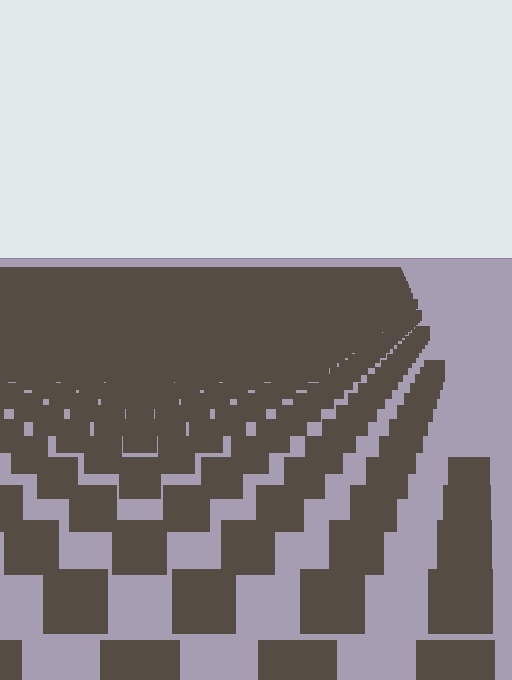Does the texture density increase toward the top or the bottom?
Density increases toward the top.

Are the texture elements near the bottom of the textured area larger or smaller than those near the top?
Larger. Near the bottom, elements are closer to the viewer and appear at a bigger on-screen size.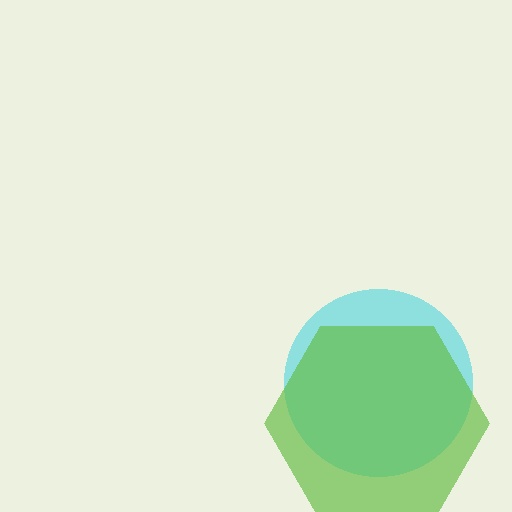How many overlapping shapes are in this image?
There are 2 overlapping shapes in the image.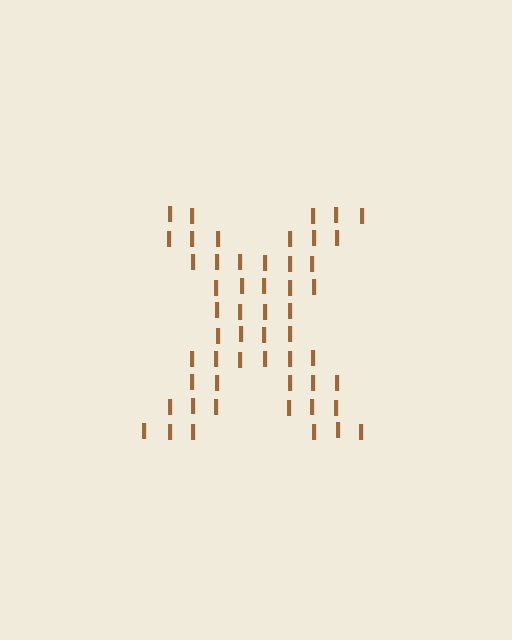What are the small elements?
The small elements are letter I's.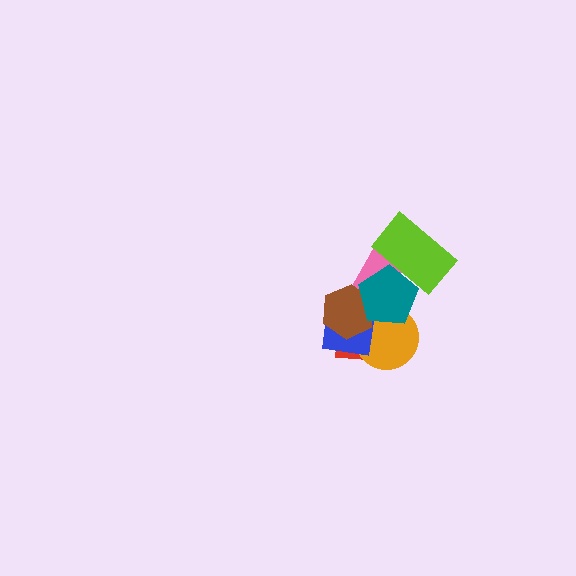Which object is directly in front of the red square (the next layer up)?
The orange circle is directly in front of the red square.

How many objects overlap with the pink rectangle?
5 objects overlap with the pink rectangle.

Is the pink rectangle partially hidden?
Yes, it is partially covered by another shape.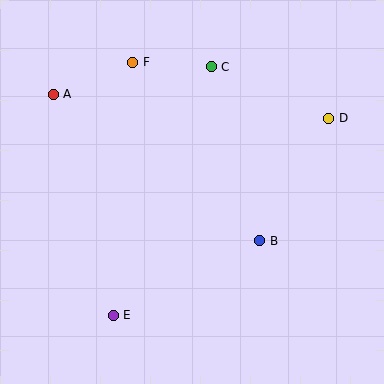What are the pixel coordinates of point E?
Point E is at (113, 315).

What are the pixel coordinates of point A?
Point A is at (53, 94).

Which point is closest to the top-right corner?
Point D is closest to the top-right corner.